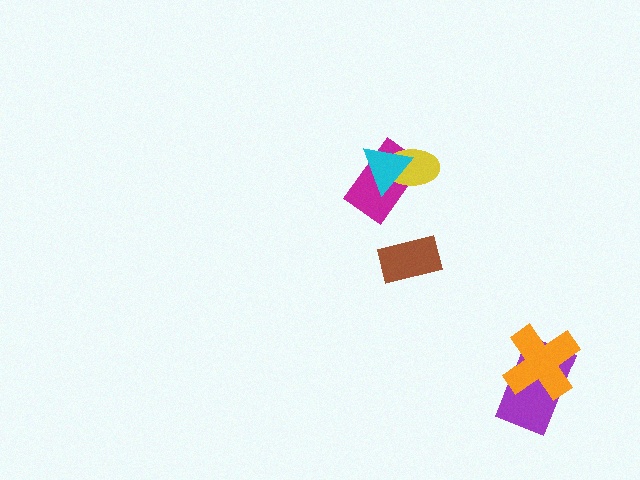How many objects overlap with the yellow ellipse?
2 objects overlap with the yellow ellipse.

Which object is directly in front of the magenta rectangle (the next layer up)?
The yellow ellipse is directly in front of the magenta rectangle.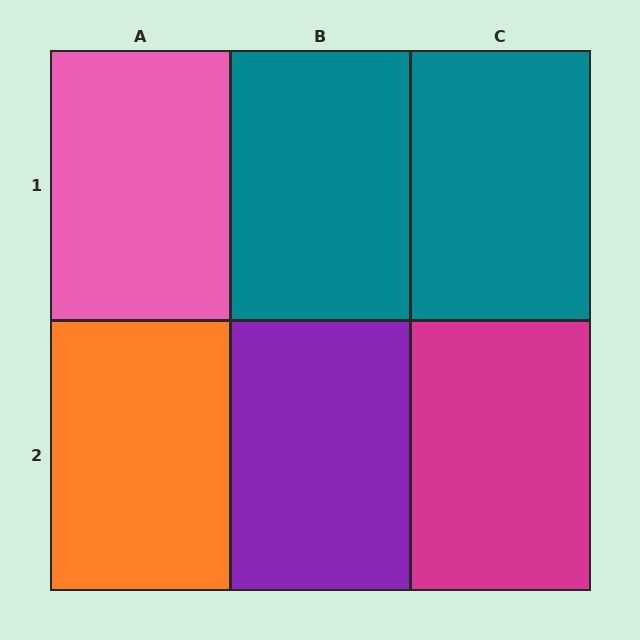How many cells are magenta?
1 cell is magenta.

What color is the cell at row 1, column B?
Teal.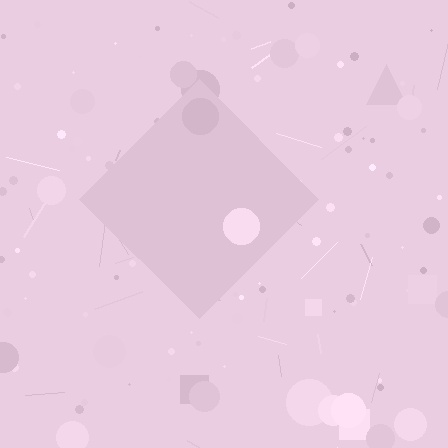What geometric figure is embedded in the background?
A diamond is embedded in the background.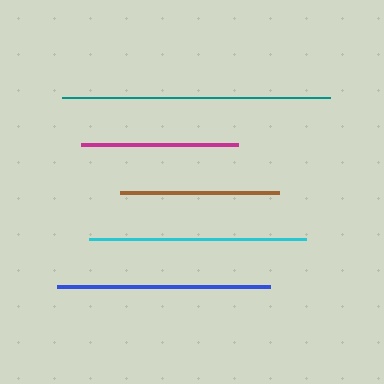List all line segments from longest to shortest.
From longest to shortest: teal, cyan, blue, brown, magenta.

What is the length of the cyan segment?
The cyan segment is approximately 217 pixels long.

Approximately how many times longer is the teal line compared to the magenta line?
The teal line is approximately 1.7 times the length of the magenta line.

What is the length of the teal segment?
The teal segment is approximately 269 pixels long.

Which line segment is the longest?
The teal line is the longest at approximately 269 pixels.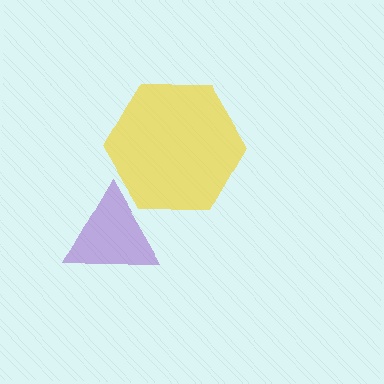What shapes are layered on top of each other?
The layered shapes are: a yellow hexagon, a purple triangle.